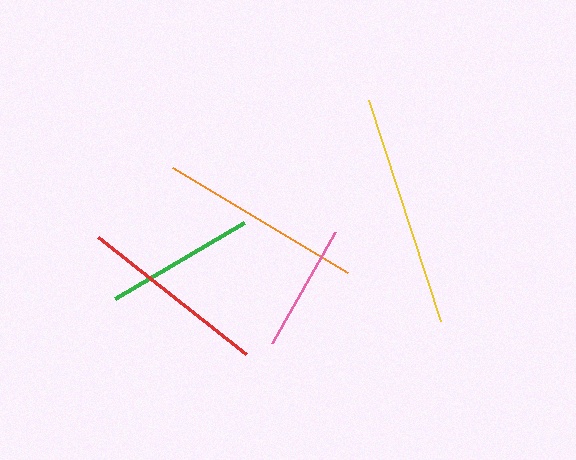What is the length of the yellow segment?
The yellow segment is approximately 233 pixels long.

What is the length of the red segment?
The red segment is approximately 189 pixels long.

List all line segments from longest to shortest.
From longest to shortest: yellow, orange, red, green, pink.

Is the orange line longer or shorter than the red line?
The orange line is longer than the red line.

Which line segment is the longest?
The yellow line is the longest at approximately 233 pixels.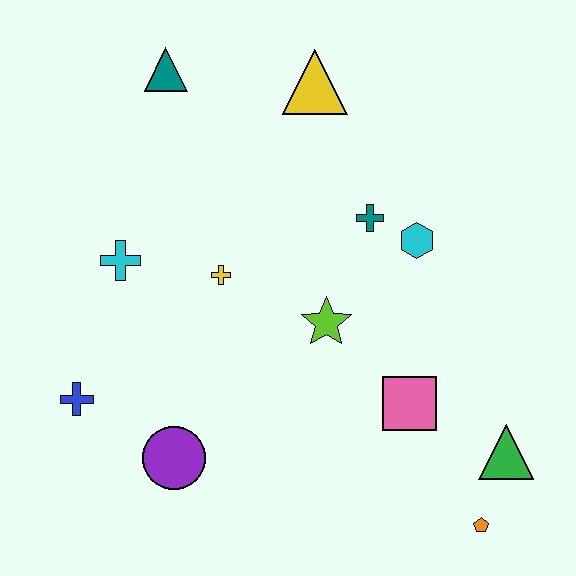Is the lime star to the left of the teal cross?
Yes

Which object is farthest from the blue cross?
The green triangle is farthest from the blue cross.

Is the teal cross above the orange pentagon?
Yes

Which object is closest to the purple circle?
The blue cross is closest to the purple circle.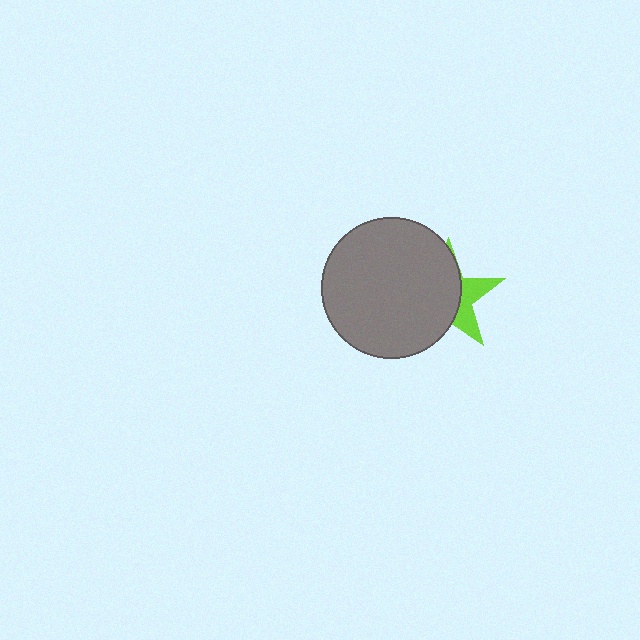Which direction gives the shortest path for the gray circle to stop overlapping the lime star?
Moving left gives the shortest separation.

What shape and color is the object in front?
The object in front is a gray circle.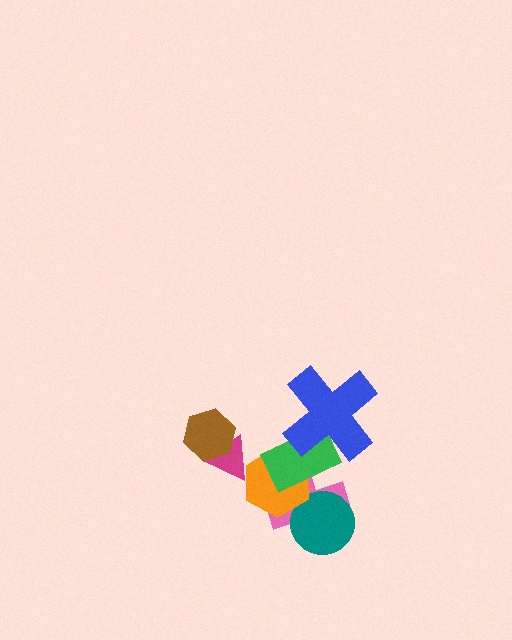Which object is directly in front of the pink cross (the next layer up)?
The teal circle is directly in front of the pink cross.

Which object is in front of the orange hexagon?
The green rectangle is in front of the orange hexagon.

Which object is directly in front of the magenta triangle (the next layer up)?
The brown hexagon is directly in front of the magenta triangle.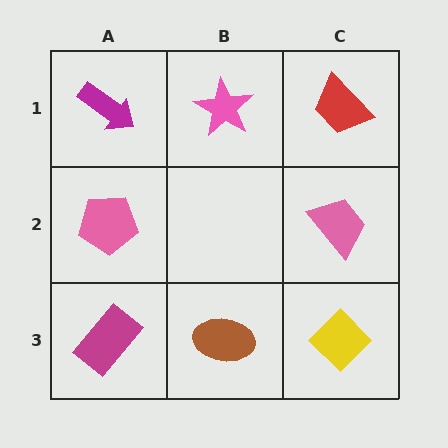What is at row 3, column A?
A magenta rectangle.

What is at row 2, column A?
A pink pentagon.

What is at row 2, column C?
A pink trapezoid.